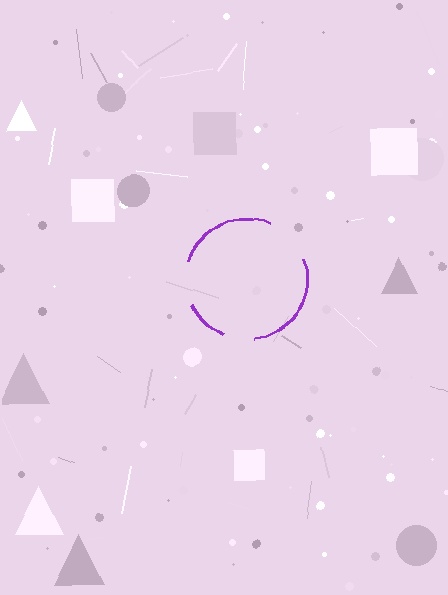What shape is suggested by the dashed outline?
The dashed outline suggests a circle.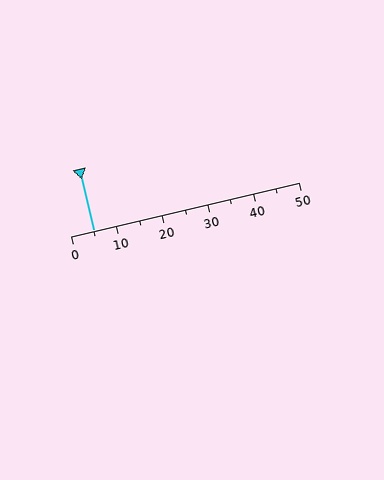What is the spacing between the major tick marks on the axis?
The major ticks are spaced 10 apart.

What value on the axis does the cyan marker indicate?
The marker indicates approximately 5.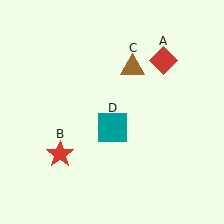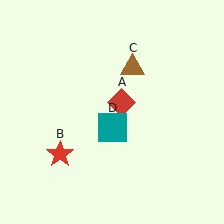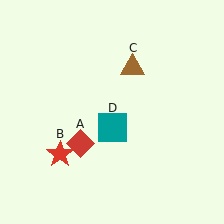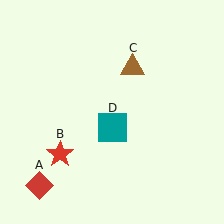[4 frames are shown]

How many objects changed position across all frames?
1 object changed position: red diamond (object A).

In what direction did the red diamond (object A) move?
The red diamond (object A) moved down and to the left.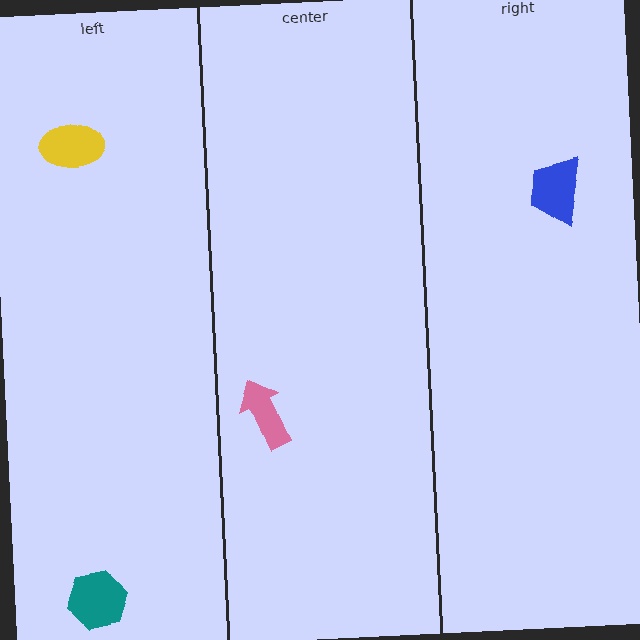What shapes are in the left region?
The teal hexagon, the yellow ellipse.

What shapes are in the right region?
The blue trapezoid.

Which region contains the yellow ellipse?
The left region.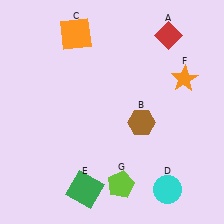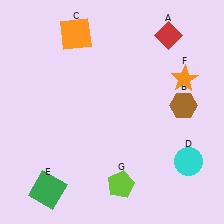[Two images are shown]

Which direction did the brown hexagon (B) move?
The brown hexagon (B) moved right.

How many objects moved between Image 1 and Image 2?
3 objects moved between the two images.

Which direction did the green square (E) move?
The green square (E) moved left.